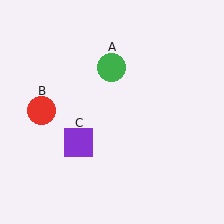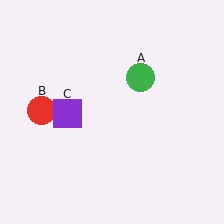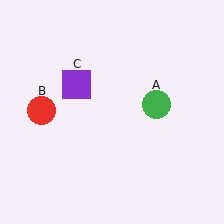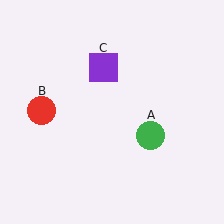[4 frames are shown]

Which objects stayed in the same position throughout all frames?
Red circle (object B) remained stationary.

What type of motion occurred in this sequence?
The green circle (object A), purple square (object C) rotated clockwise around the center of the scene.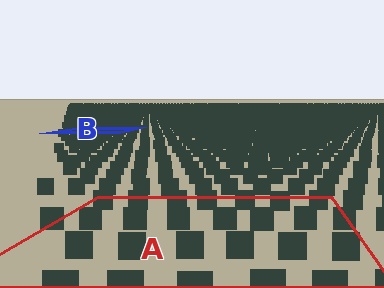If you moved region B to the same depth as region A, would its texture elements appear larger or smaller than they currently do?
They would appear larger. At a closer depth, the same texture elements are projected at a bigger on-screen size.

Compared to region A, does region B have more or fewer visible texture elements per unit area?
Region B has more texture elements per unit area — they are packed more densely because it is farther away.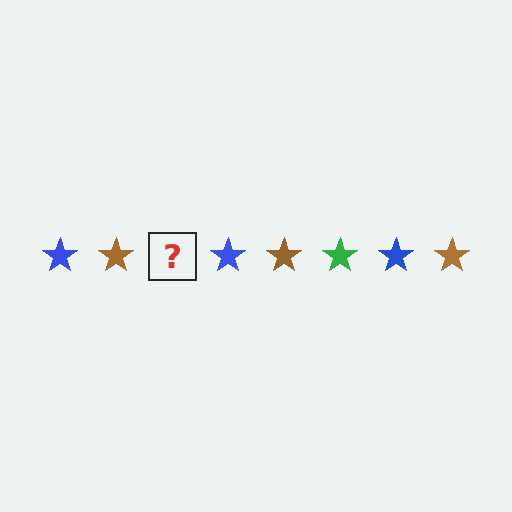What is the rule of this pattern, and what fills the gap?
The rule is that the pattern cycles through blue, brown, green stars. The gap should be filled with a green star.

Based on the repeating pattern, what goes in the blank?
The blank should be a green star.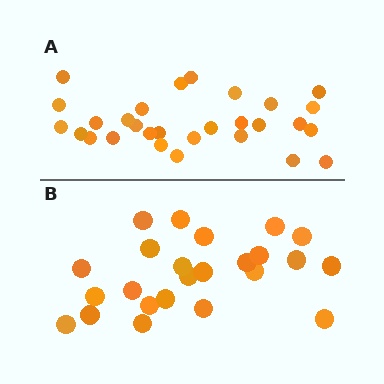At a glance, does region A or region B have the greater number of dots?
Region A (the top region) has more dots.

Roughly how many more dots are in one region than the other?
Region A has about 5 more dots than region B.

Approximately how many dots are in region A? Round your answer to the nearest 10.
About 30 dots. (The exact count is 29, which rounds to 30.)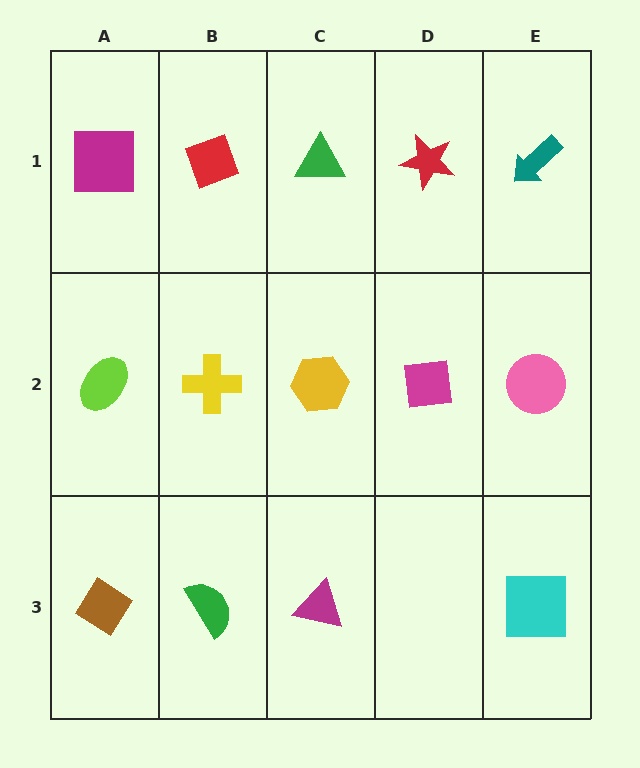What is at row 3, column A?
A brown diamond.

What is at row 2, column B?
A yellow cross.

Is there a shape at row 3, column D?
No, that cell is empty.